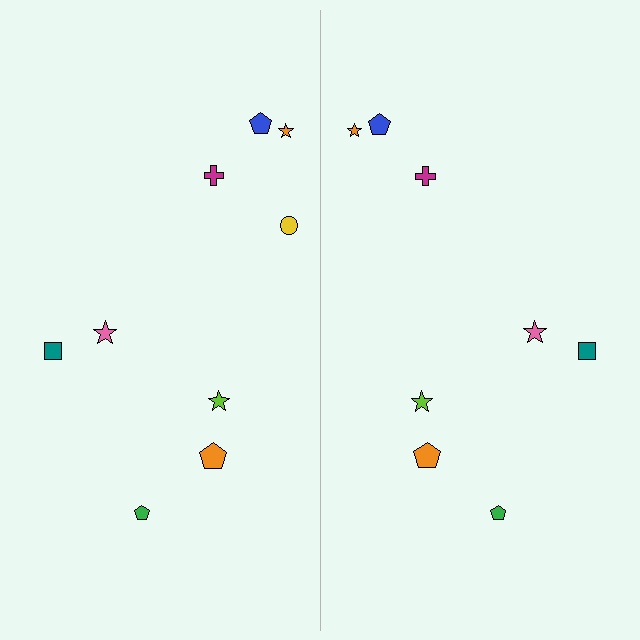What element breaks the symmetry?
A yellow circle is missing from the right side.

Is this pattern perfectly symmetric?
No, the pattern is not perfectly symmetric. A yellow circle is missing from the right side.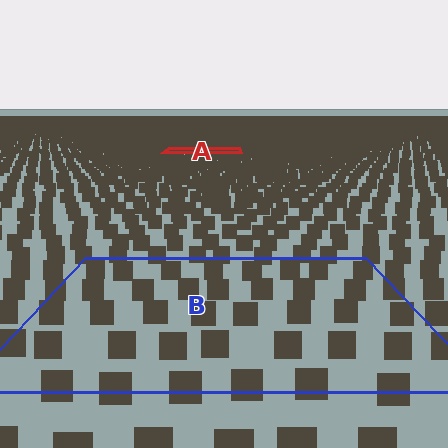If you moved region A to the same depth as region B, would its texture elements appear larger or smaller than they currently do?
They would appear larger. At a closer depth, the same texture elements are projected at a bigger on-screen size.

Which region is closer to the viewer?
Region B is closer. The texture elements there are larger and more spread out.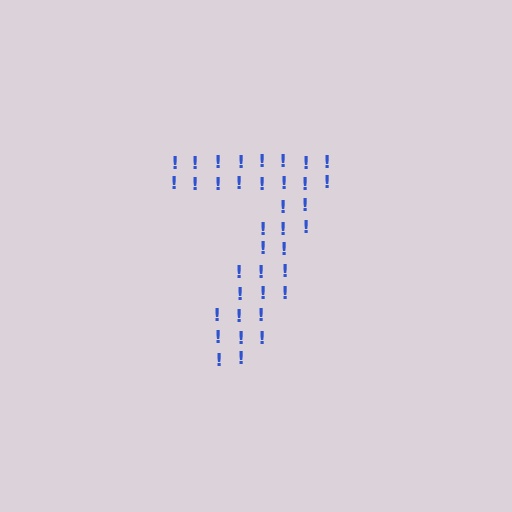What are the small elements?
The small elements are exclamation marks.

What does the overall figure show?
The overall figure shows the digit 7.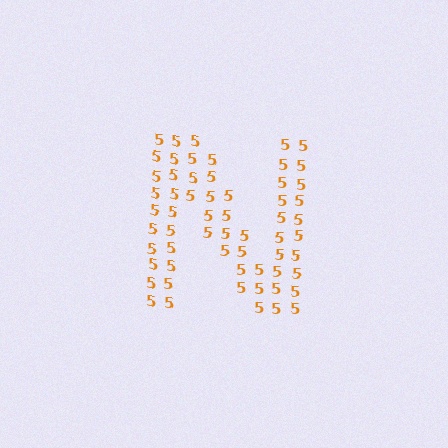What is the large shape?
The large shape is the letter N.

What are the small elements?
The small elements are digit 5's.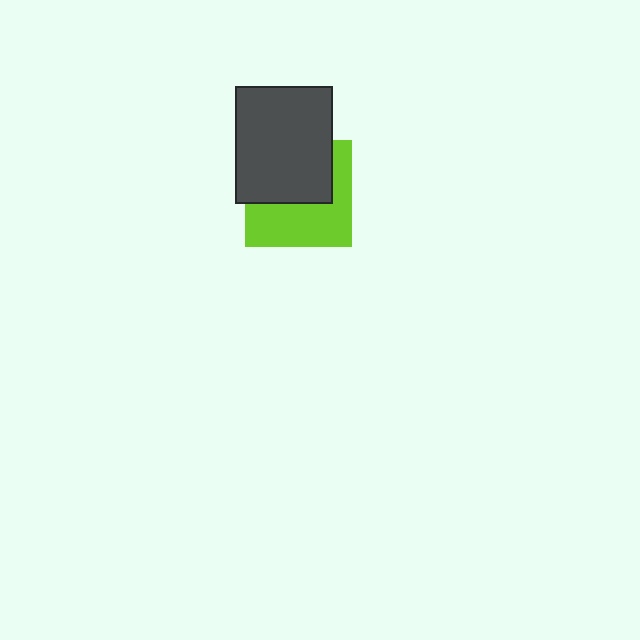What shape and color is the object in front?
The object in front is a dark gray rectangle.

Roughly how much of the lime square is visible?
About half of it is visible (roughly 51%).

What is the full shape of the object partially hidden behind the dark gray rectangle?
The partially hidden object is a lime square.